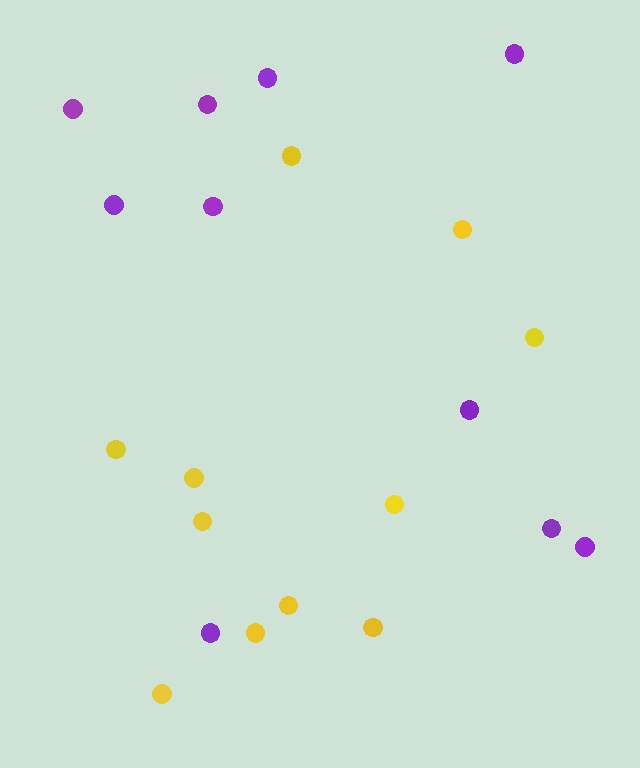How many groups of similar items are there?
There are 2 groups: one group of purple circles (10) and one group of yellow circles (11).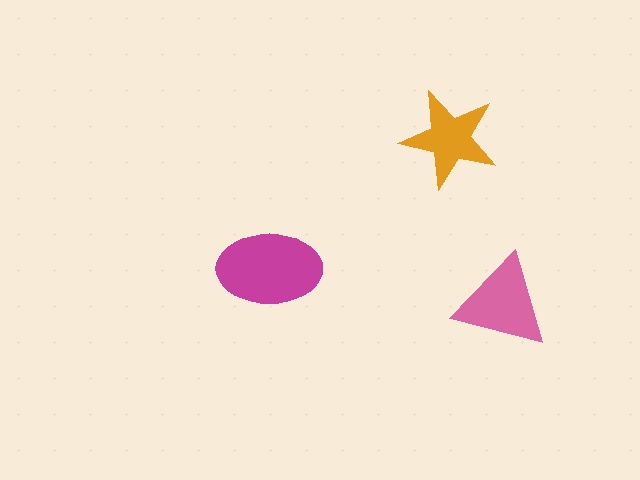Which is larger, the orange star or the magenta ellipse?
The magenta ellipse.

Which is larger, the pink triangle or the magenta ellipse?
The magenta ellipse.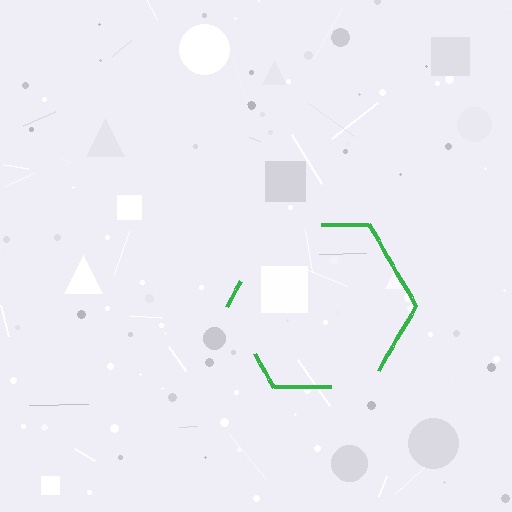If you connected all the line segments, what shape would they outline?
They would outline a hexagon.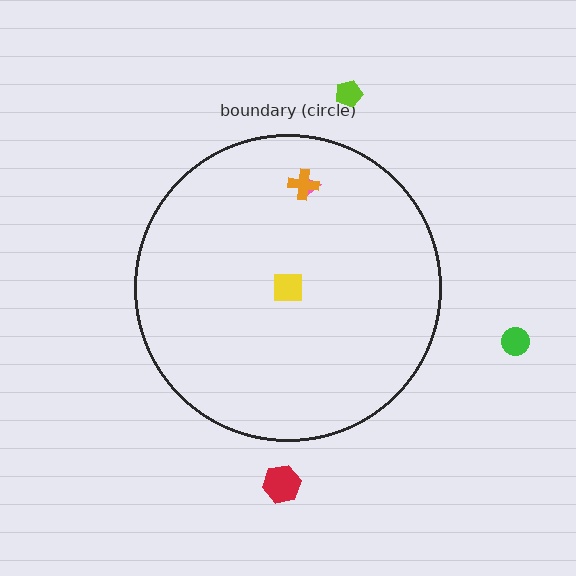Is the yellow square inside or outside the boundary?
Inside.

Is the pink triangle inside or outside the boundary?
Inside.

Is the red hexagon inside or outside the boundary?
Outside.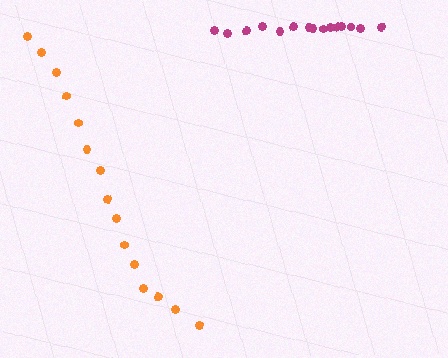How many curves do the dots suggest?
There are 2 distinct paths.